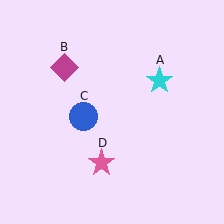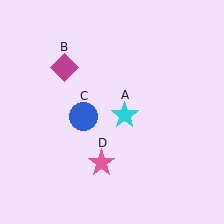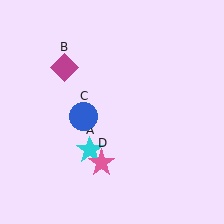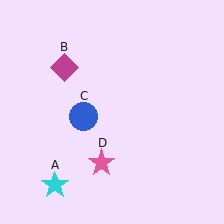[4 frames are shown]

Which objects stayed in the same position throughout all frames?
Magenta diamond (object B) and blue circle (object C) and pink star (object D) remained stationary.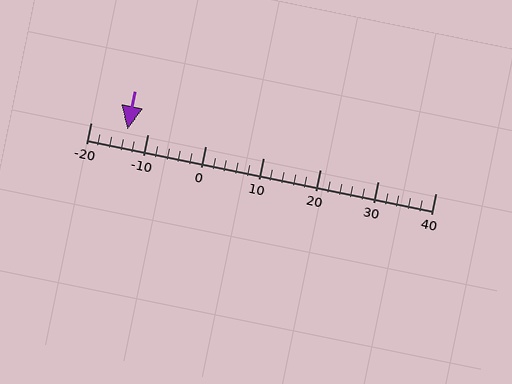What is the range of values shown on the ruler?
The ruler shows values from -20 to 40.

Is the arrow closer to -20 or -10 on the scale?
The arrow is closer to -10.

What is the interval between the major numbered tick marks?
The major tick marks are spaced 10 units apart.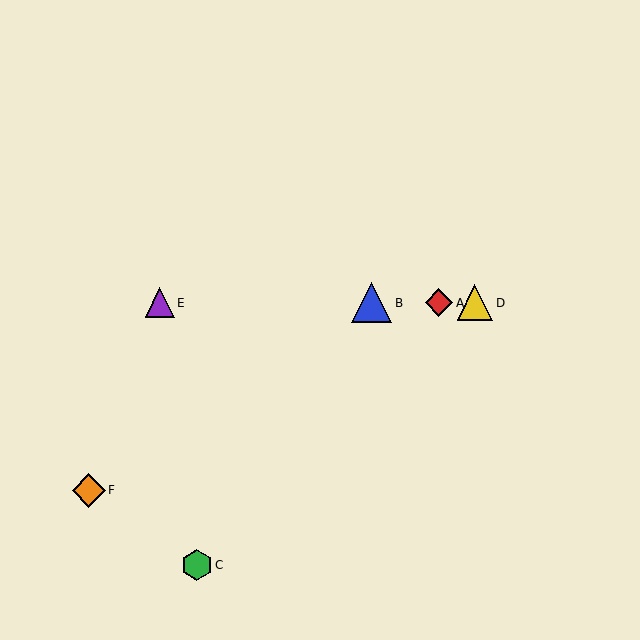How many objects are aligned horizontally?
4 objects (A, B, D, E) are aligned horizontally.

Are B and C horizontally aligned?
No, B is at y≈303 and C is at y≈565.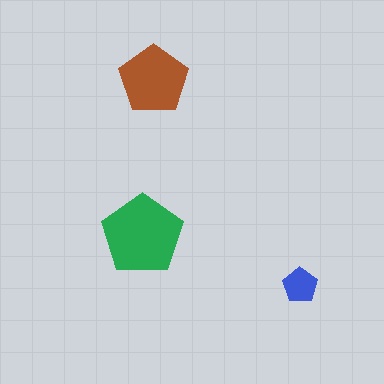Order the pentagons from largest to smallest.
the green one, the brown one, the blue one.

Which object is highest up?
The brown pentagon is topmost.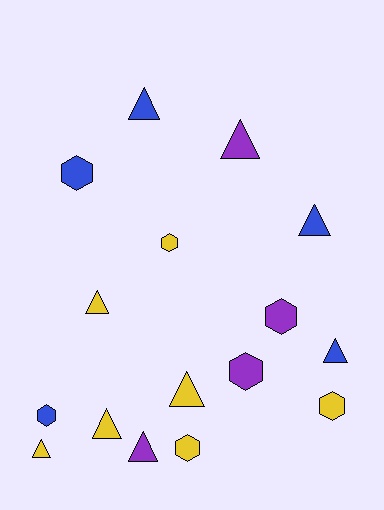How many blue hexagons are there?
There are 2 blue hexagons.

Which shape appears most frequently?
Triangle, with 9 objects.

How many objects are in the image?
There are 16 objects.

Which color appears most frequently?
Yellow, with 7 objects.